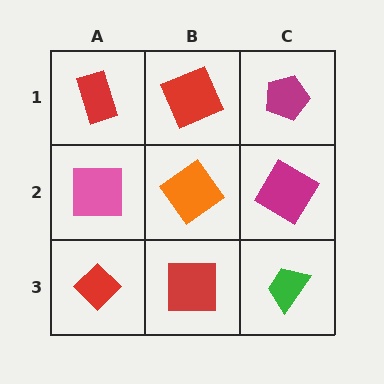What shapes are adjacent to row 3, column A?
A pink square (row 2, column A), a red square (row 3, column B).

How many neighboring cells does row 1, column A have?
2.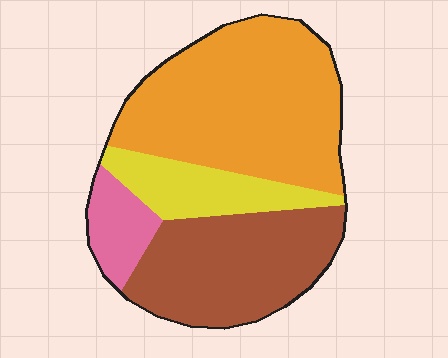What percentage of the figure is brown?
Brown covers 31% of the figure.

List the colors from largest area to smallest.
From largest to smallest: orange, brown, yellow, pink.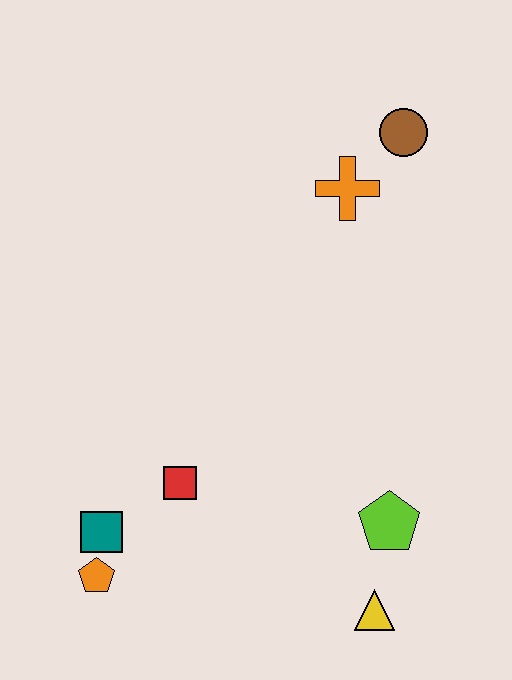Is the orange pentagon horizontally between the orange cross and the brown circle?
No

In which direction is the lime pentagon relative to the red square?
The lime pentagon is to the right of the red square.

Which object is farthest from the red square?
The brown circle is farthest from the red square.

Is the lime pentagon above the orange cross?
No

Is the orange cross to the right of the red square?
Yes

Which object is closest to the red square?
The teal square is closest to the red square.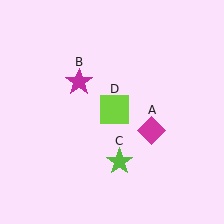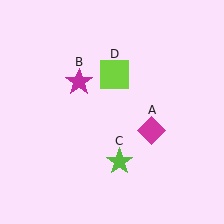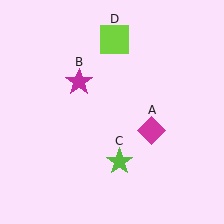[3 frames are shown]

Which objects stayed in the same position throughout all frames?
Magenta diamond (object A) and magenta star (object B) and lime star (object C) remained stationary.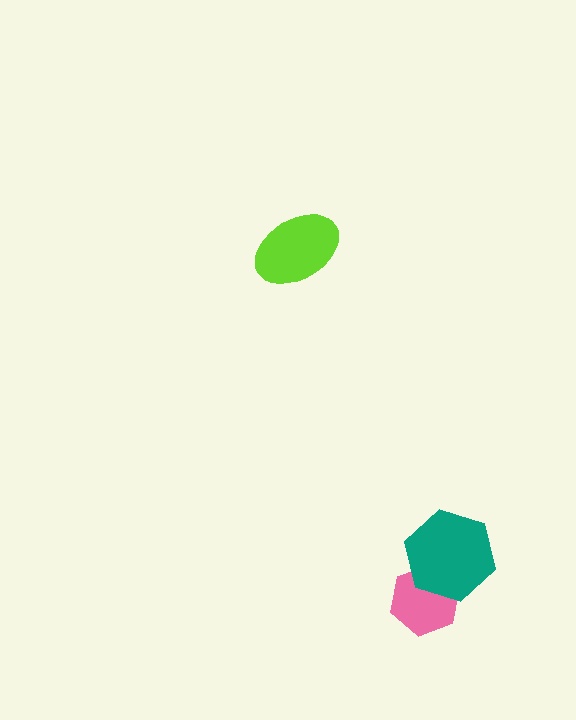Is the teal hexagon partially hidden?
No, no other shape covers it.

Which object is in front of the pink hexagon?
The teal hexagon is in front of the pink hexagon.